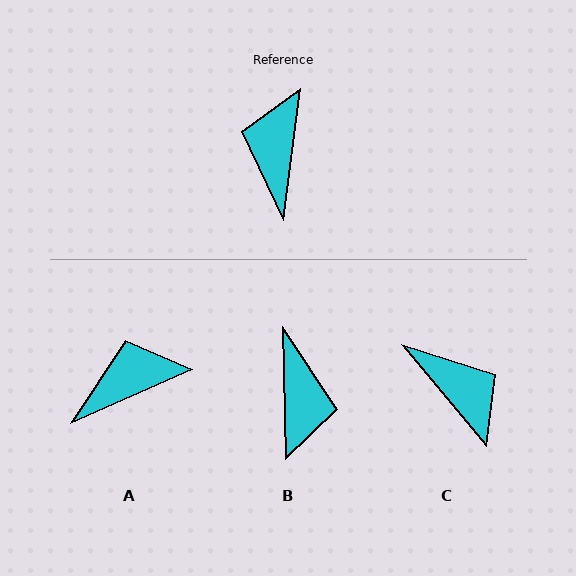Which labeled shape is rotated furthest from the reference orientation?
B, about 172 degrees away.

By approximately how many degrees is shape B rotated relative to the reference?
Approximately 172 degrees clockwise.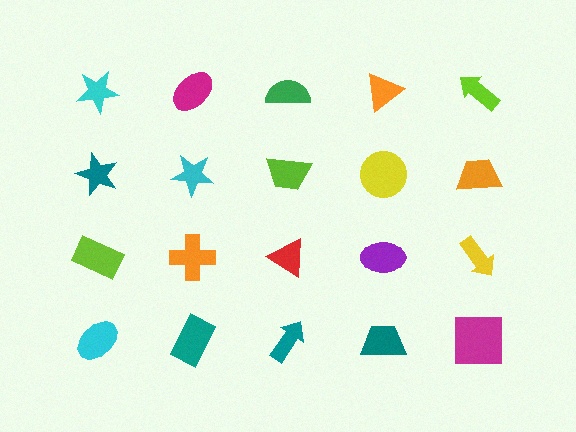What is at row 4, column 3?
A teal arrow.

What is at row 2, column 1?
A teal star.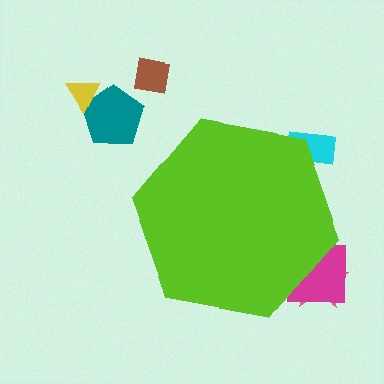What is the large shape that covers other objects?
A lime hexagon.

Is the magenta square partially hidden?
Yes, the magenta square is partially hidden behind the lime hexagon.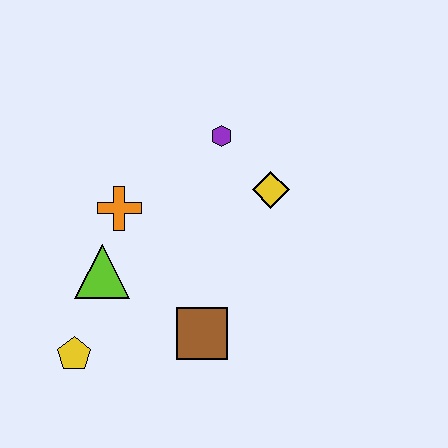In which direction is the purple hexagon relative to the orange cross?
The purple hexagon is to the right of the orange cross.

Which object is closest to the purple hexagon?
The yellow diamond is closest to the purple hexagon.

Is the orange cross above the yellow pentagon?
Yes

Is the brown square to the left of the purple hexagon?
Yes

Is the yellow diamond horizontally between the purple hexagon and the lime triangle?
No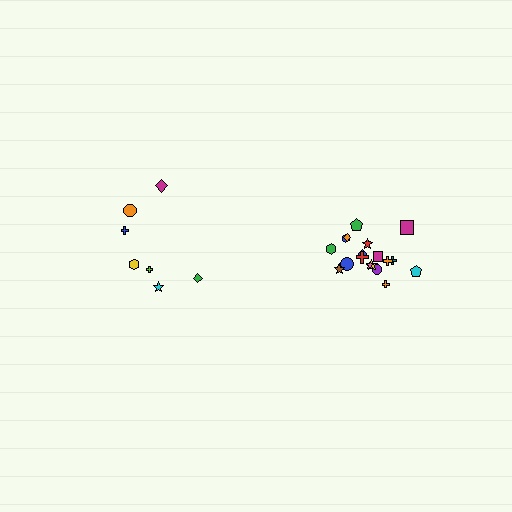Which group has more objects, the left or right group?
The right group.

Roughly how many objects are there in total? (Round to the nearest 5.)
Roughly 25 objects in total.